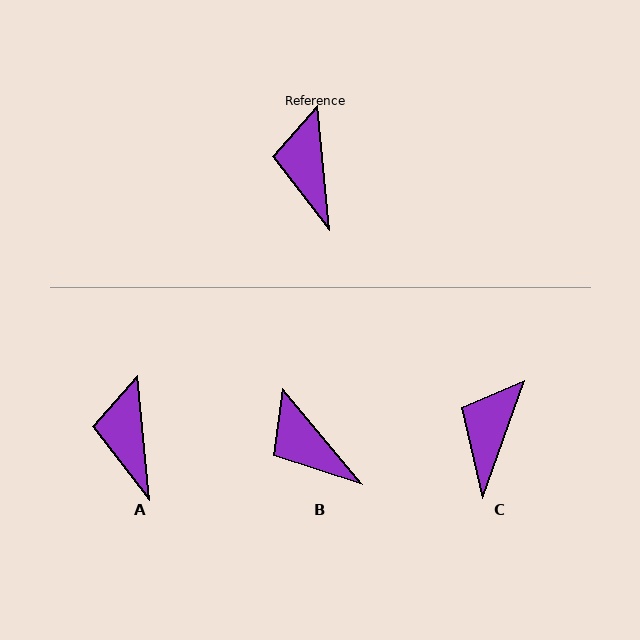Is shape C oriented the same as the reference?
No, it is off by about 25 degrees.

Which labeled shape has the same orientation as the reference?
A.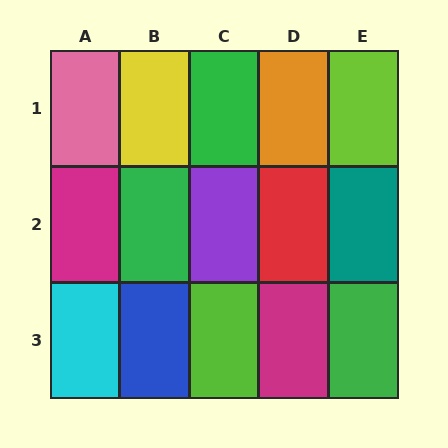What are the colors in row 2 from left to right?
Magenta, green, purple, red, teal.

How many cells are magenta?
2 cells are magenta.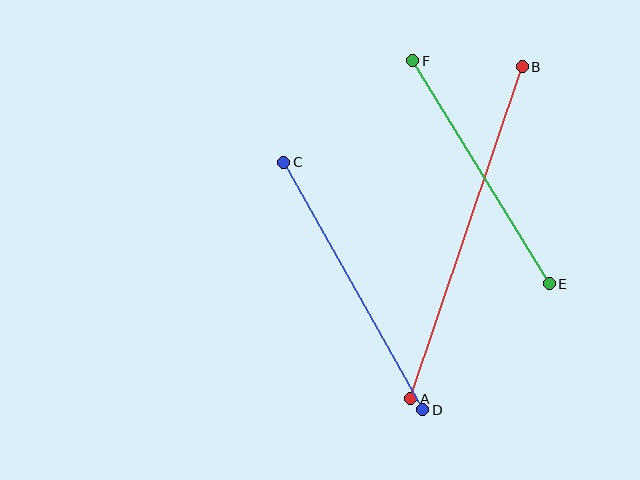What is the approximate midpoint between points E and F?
The midpoint is at approximately (481, 172) pixels.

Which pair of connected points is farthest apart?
Points A and B are farthest apart.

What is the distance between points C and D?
The distance is approximately 283 pixels.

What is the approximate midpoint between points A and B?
The midpoint is at approximately (467, 233) pixels.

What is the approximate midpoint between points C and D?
The midpoint is at approximately (353, 286) pixels.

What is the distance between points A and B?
The distance is approximately 350 pixels.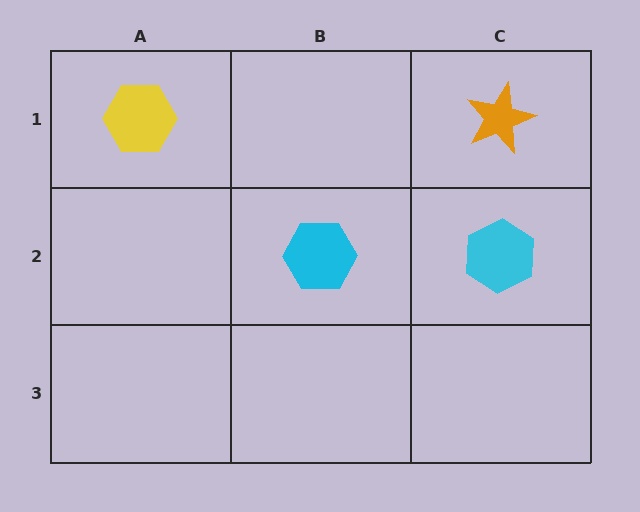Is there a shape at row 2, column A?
No, that cell is empty.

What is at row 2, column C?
A cyan hexagon.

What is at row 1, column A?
A yellow hexagon.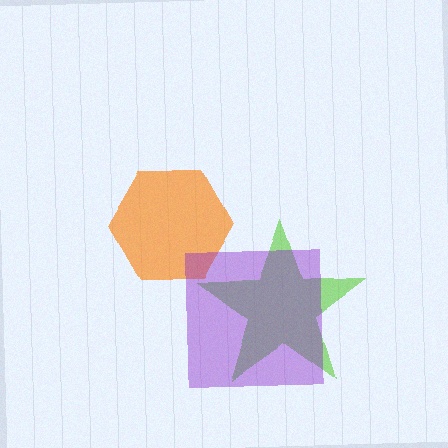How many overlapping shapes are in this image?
There are 3 overlapping shapes in the image.